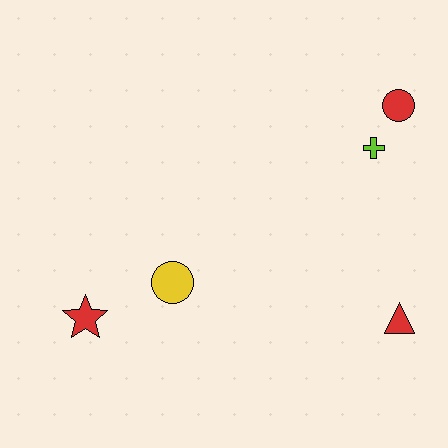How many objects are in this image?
There are 5 objects.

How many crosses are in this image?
There is 1 cross.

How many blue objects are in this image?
There are no blue objects.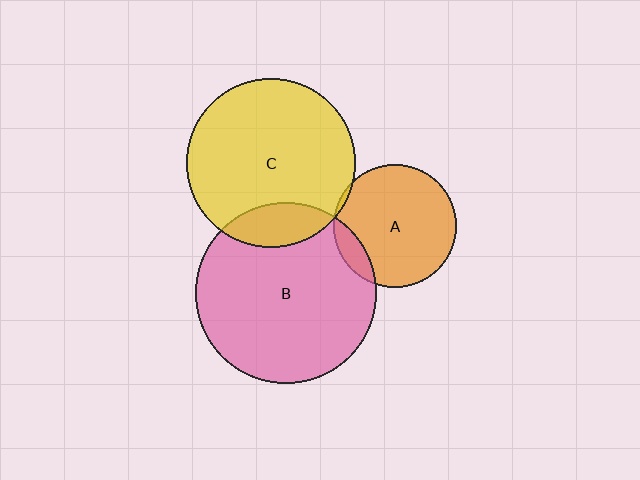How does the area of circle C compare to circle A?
Approximately 1.9 times.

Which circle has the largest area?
Circle B (pink).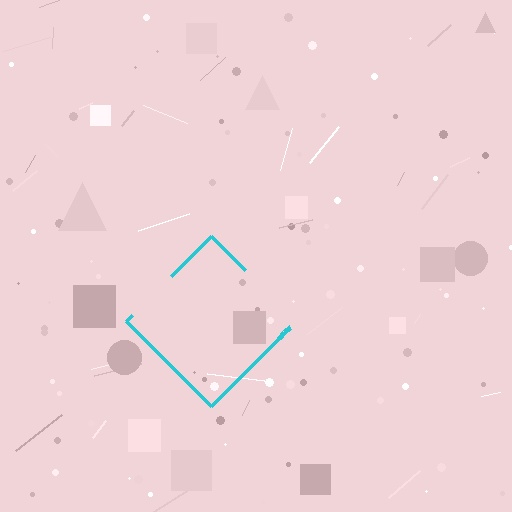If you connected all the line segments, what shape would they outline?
They would outline a diamond.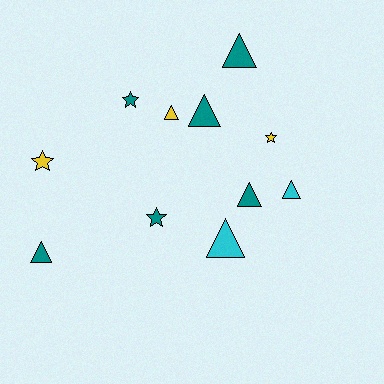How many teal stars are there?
There are 2 teal stars.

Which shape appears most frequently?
Triangle, with 7 objects.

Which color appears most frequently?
Teal, with 6 objects.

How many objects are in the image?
There are 11 objects.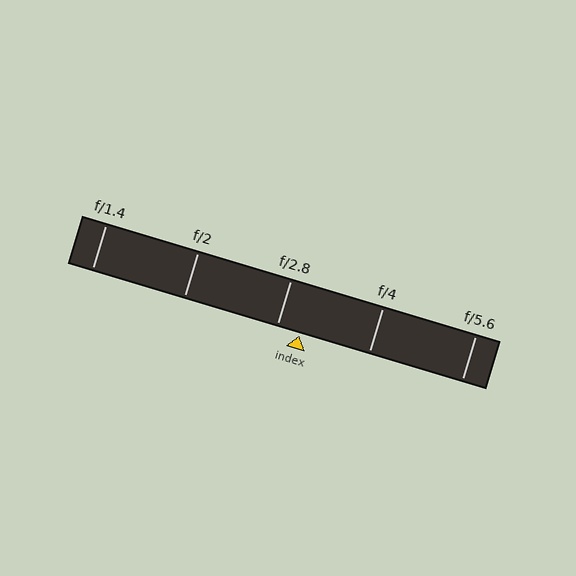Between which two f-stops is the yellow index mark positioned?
The index mark is between f/2.8 and f/4.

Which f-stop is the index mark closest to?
The index mark is closest to f/2.8.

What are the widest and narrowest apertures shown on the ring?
The widest aperture shown is f/1.4 and the narrowest is f/5.6.